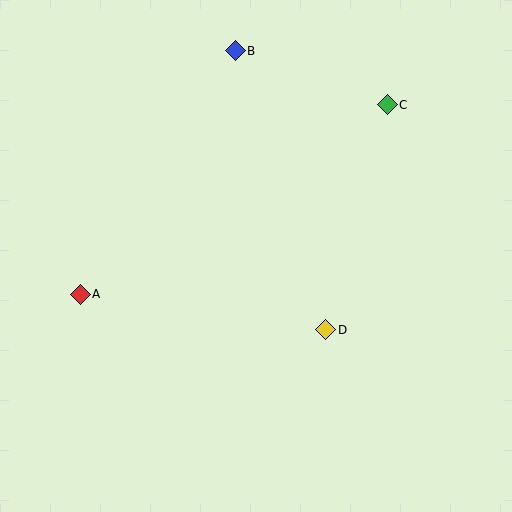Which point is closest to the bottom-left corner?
Point A is closest to the bottom-left corner.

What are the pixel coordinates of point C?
Point C is at (387, 105).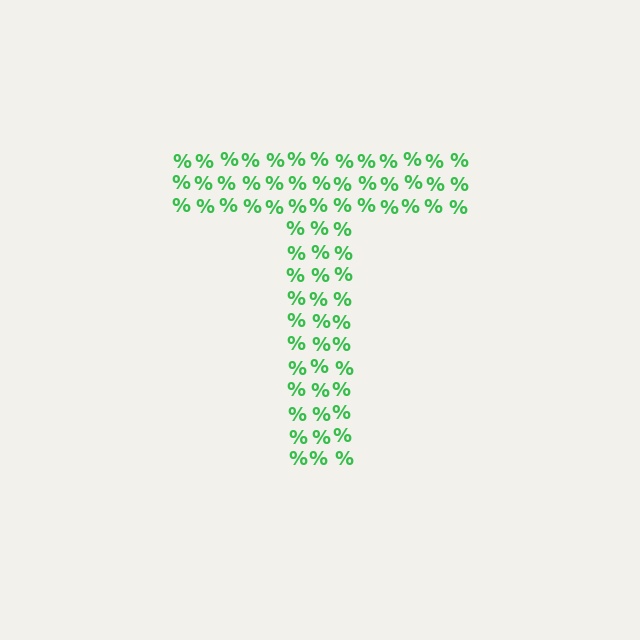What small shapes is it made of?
It is made of small percent signs.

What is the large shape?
The large shape is the letter T.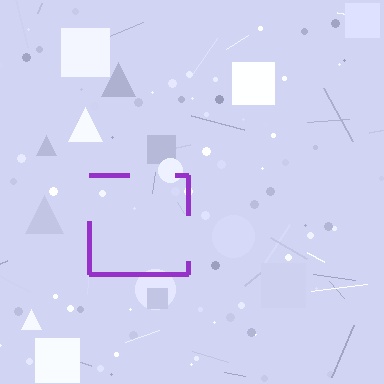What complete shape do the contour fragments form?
The contour fragments form a square.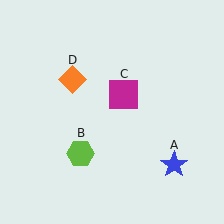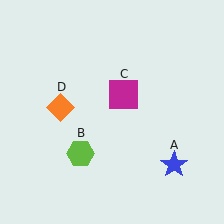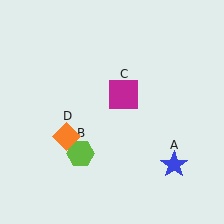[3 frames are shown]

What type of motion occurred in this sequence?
The orange diamond (object D) rotated counterclockwise around the center of the scene.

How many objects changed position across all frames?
1 object changed position: orange diamond (object D).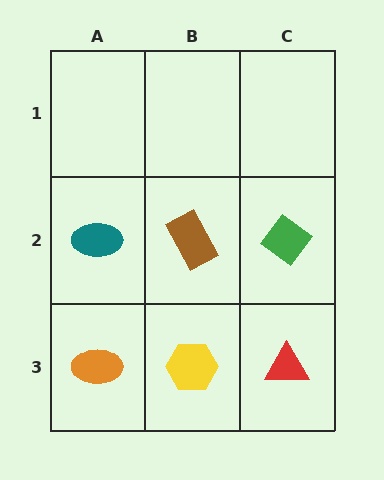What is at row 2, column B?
A brown rectangle.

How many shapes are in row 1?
0 shapes.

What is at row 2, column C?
A green diamond.